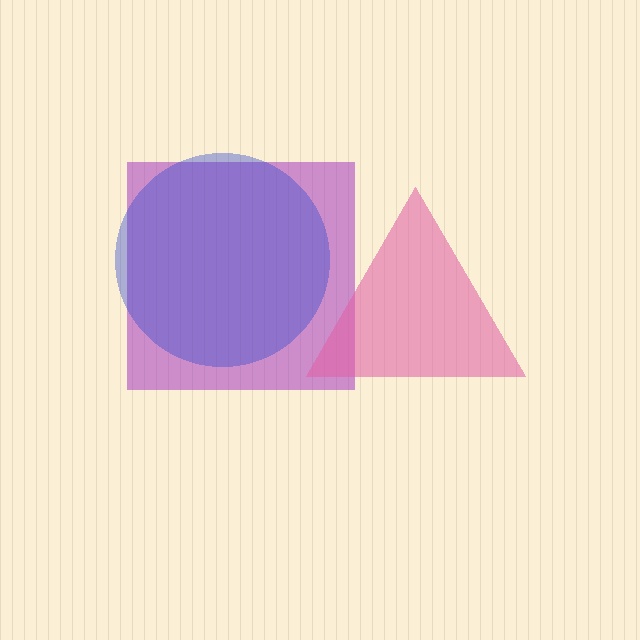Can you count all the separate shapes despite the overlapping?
Yes, there are 3 separate shapes.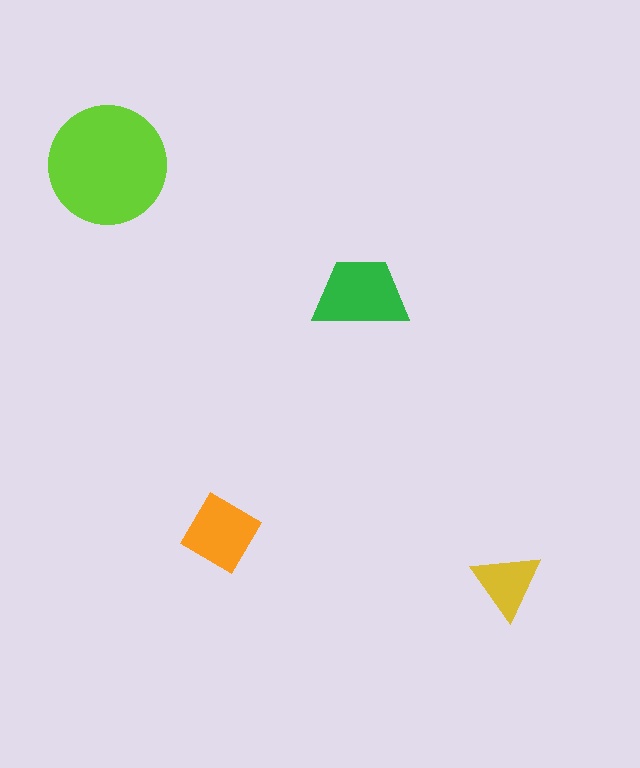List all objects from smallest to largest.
The yellow triangle, the orange diamond, the green trapezoid, the lime circle.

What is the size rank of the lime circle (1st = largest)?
1st.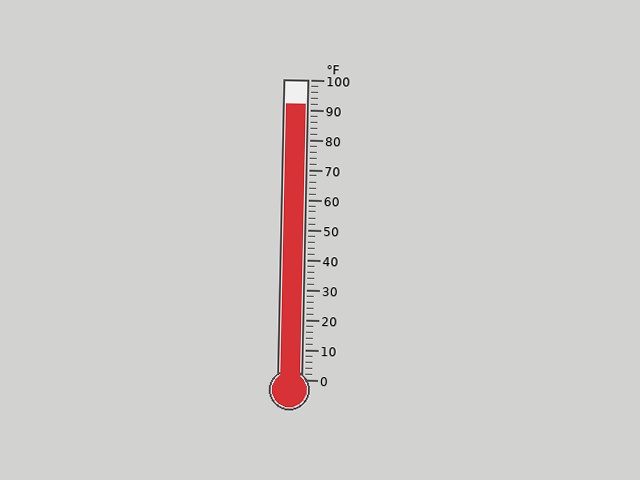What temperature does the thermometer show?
The thermometer shows approximately 92°F.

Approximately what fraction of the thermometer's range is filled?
The thermometer is filled to approximately 90% of its range.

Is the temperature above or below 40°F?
The temperature is above 40°F.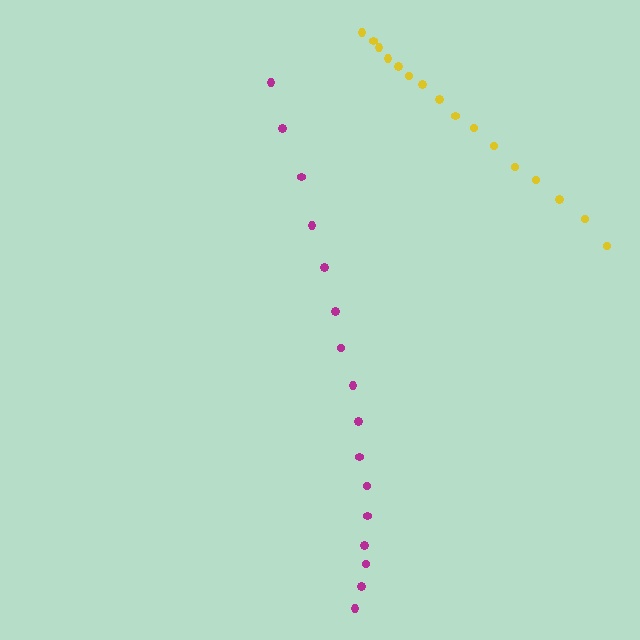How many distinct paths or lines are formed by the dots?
There are 2 distinct paths.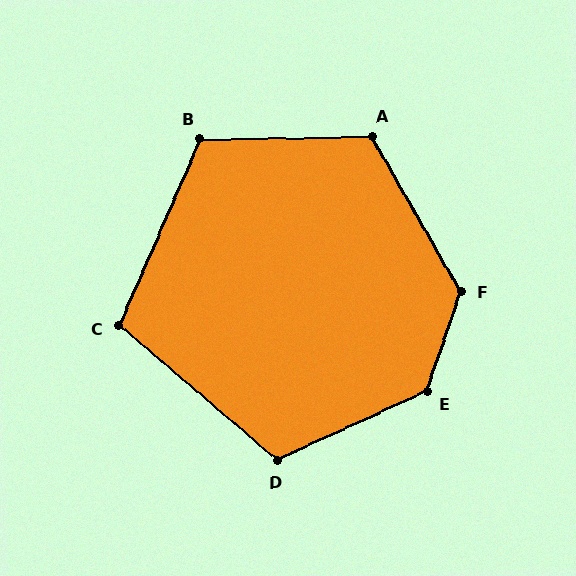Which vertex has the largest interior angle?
E, at approximately 134 degrees.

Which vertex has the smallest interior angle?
C, at approximately 107 degrees.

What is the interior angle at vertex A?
Approximately 119 degrees (obtuse).